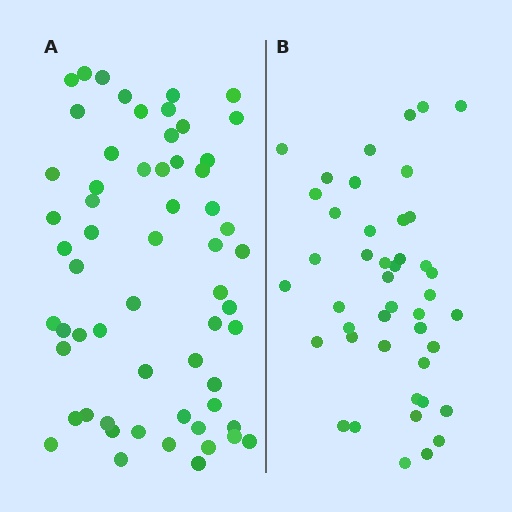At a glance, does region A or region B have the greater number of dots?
Region A (the left region) has more dots.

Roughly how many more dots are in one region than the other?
Region A has approximately 15 more dots than region B.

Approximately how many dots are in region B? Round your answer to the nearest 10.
About 40 dots. (The exact count is 44, which rounds to 40.)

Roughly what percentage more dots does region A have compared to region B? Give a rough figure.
About 35% more.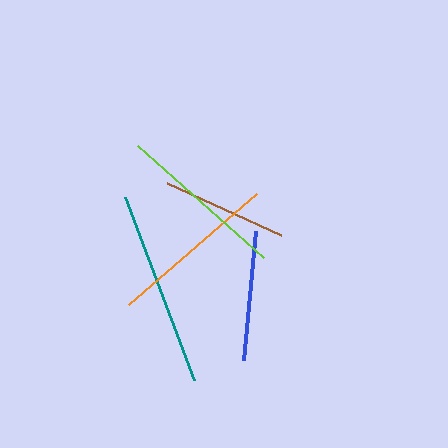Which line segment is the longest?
The teal line is the longest at approximately 196 pixels.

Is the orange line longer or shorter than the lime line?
The orange line is longer than the lime line.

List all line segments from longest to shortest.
From longest to shortest: teal, orange, lime, blue, brown.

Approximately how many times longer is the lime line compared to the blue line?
The lime line is approximately 1.3 times the length of the blue line.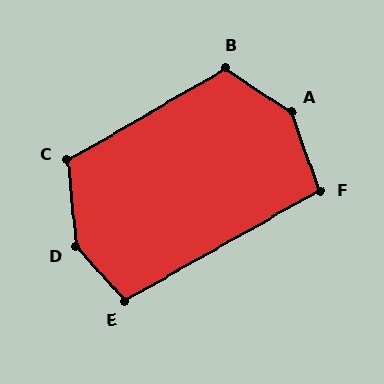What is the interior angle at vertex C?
Approximately 115 degrees (obtuse).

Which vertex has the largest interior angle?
D, at approximately 144 degrees.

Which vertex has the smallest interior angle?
F, at approximately 100 degrees.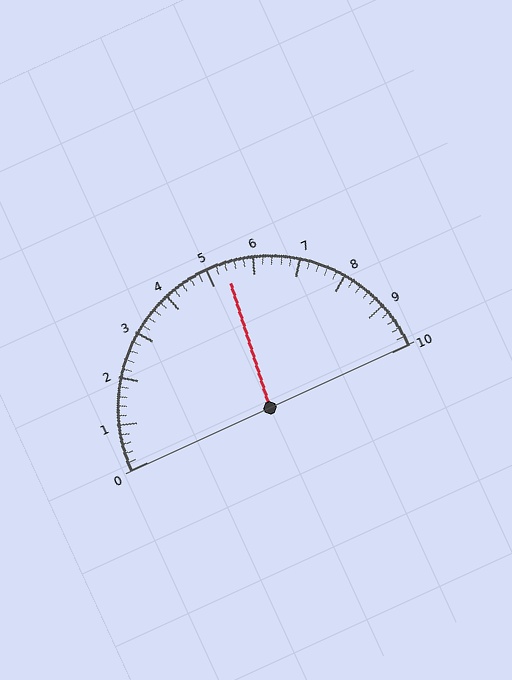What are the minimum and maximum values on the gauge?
The gauge ranges from 0 to 10.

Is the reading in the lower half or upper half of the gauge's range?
The reading is in the upper half of the range (0 to 10).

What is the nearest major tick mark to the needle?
The nearest major tick mark is 5.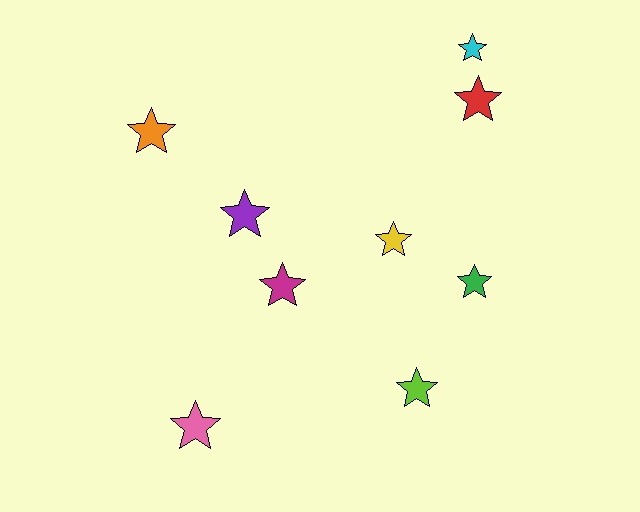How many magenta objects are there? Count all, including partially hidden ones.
There is 1 magenta object.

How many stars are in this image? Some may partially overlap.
There are 9 stars.